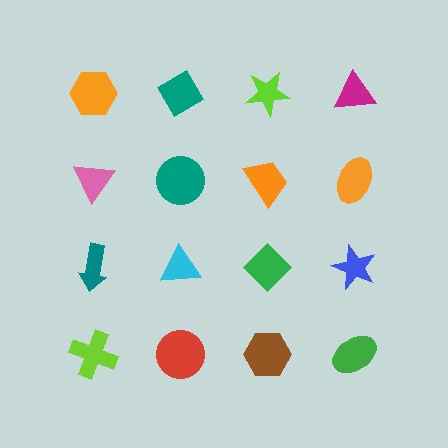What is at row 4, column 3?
A brown hexagon.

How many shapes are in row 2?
4 shapes.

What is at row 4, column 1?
A lime cross.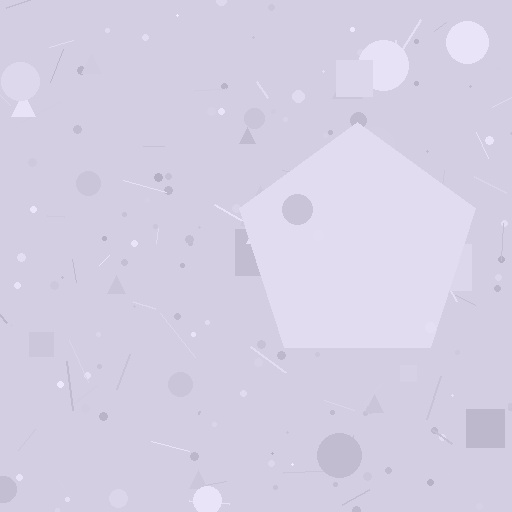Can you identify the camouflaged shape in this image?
The camouflaged shape is a pentagon.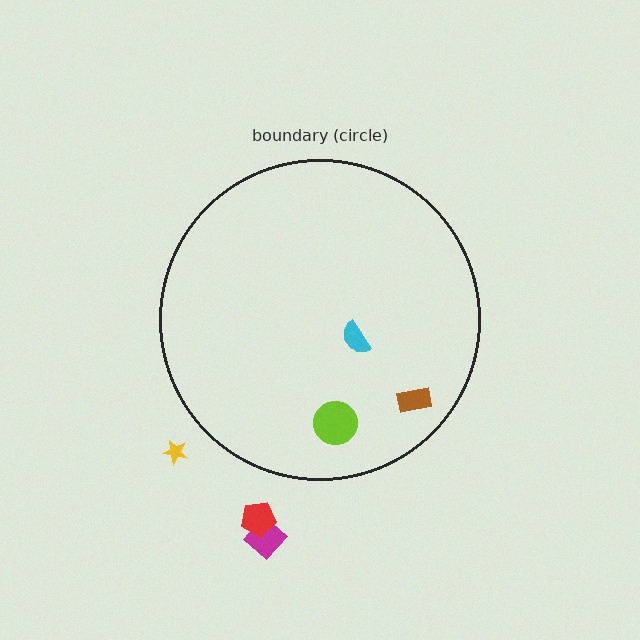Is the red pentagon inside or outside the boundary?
Outside.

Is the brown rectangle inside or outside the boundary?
Inside.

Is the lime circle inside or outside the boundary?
Inside.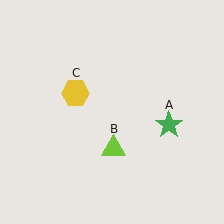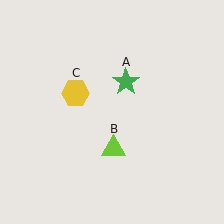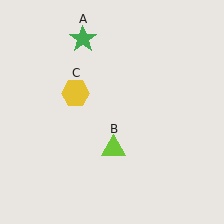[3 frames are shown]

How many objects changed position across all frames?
1 object changed position: green star (object A).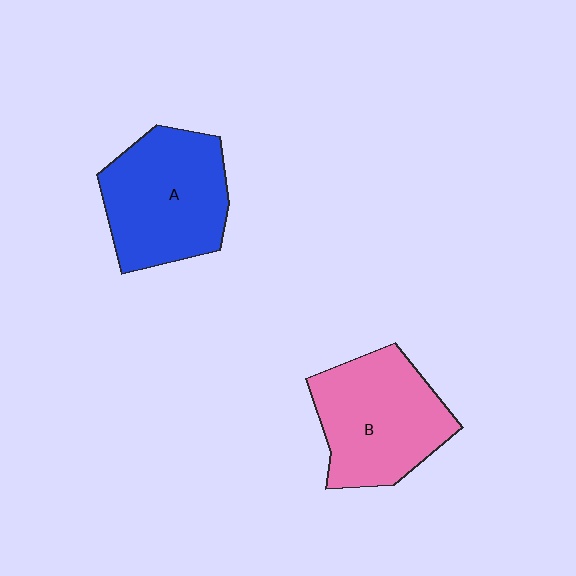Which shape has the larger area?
Shape A (blue).